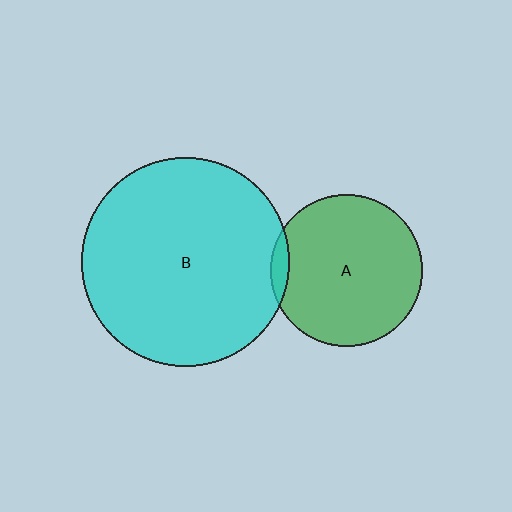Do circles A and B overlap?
Yes.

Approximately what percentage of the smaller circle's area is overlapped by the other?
Approximately 5%.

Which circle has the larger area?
Circle B (cyan).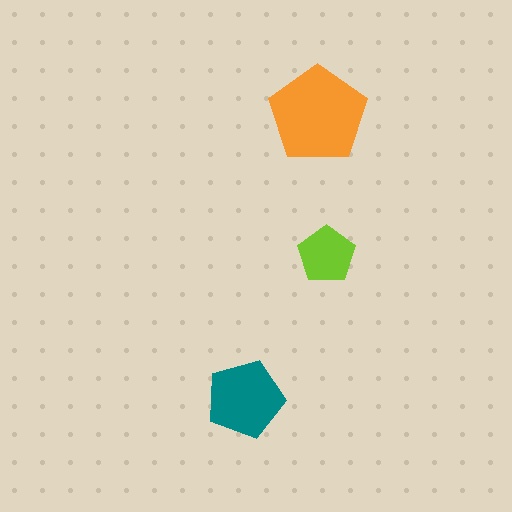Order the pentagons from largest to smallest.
the orange one, the teal one, the lime one.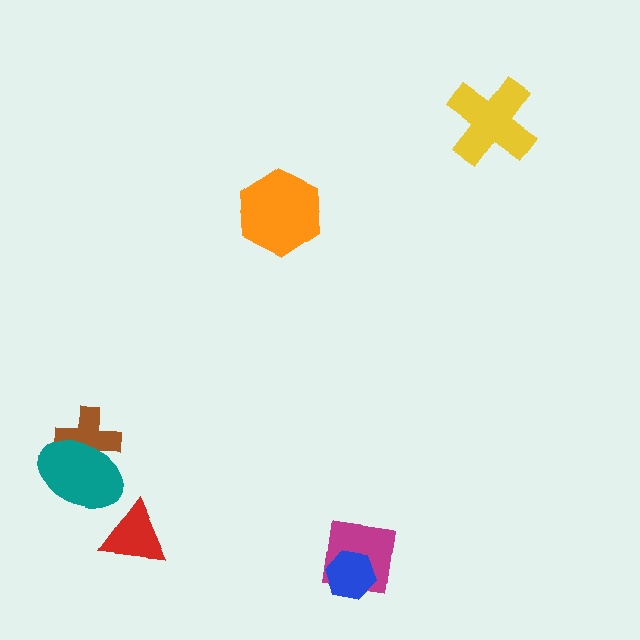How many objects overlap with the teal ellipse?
1 object overlaps with the teal ellipse.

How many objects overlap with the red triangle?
0 objects overlap with the red triangle.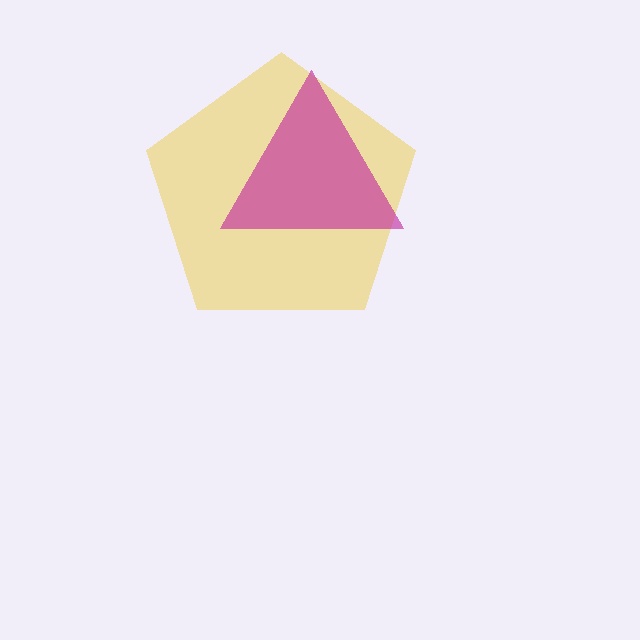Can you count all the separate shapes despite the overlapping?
Yes, there are 2 separate shapes.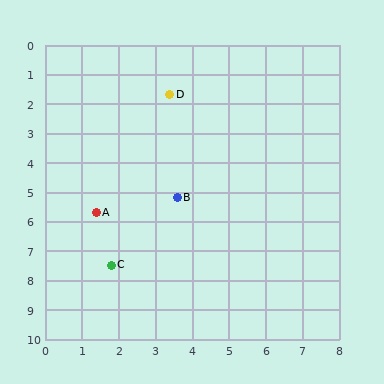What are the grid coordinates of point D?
Point D is at approximately (3.4, 1.7).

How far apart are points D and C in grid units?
Points D and C are about 6.0 grid units apart.